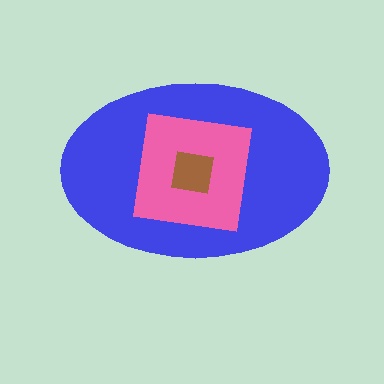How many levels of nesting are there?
3.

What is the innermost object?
The brown square.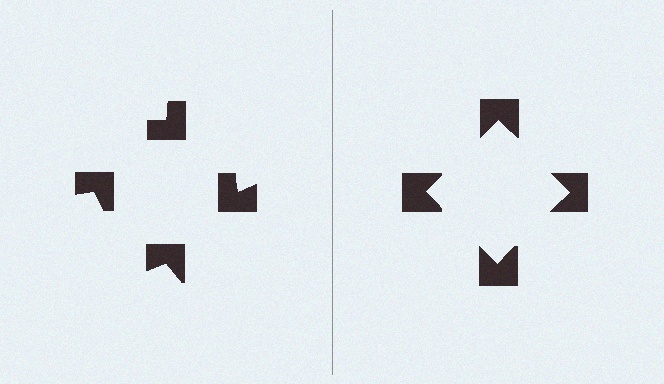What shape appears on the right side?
An illusory square.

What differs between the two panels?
The notched squares are positioned identically on both sides; only the wedge orientations differ. On the right they align to a square; on the left they are misaligned.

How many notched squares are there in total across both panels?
8 — 4 on each side.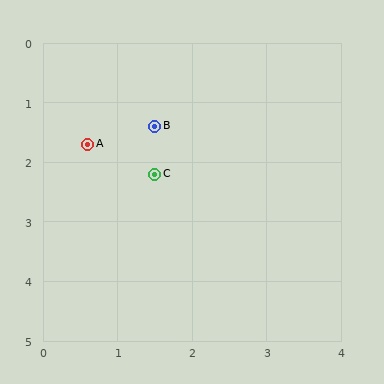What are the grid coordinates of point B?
Point B is at approximately (1.5, 1.4).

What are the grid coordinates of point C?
Point C is at approximately (1.5, 2.2).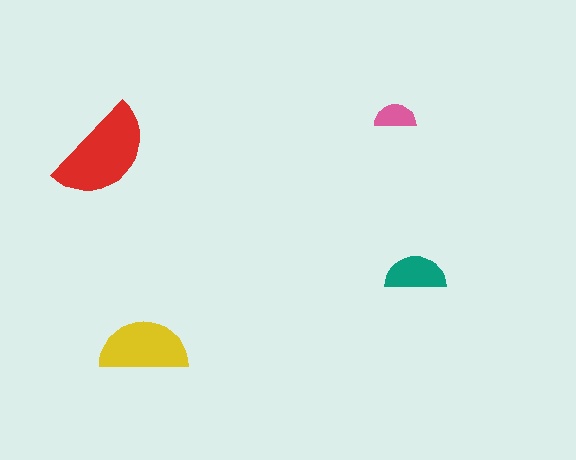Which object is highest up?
The pink semicircle is topmost.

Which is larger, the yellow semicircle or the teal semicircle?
The yellow one.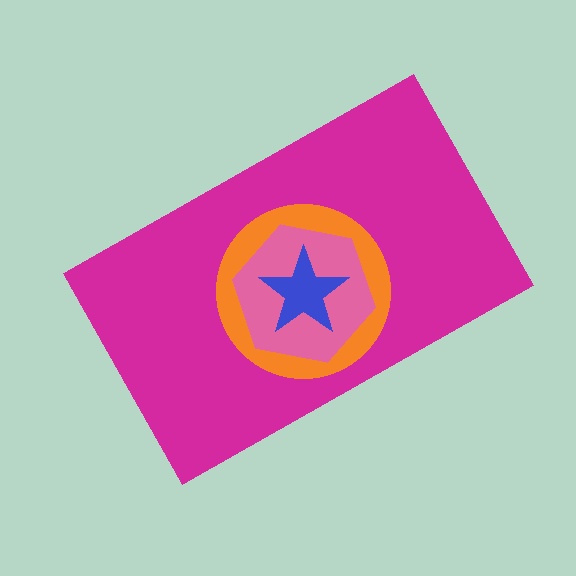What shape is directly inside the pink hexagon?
The blue star.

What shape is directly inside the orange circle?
The pink hexagon.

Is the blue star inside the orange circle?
Yes.